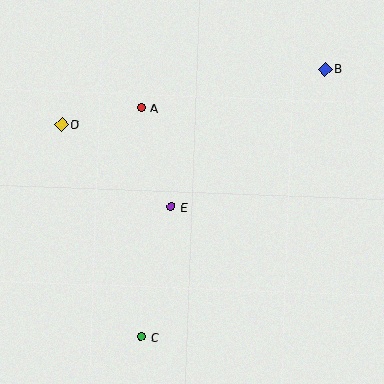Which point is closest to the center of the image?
Point E at (171, 207) is closest to the center.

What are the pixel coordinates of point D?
Point D is at (62, 124).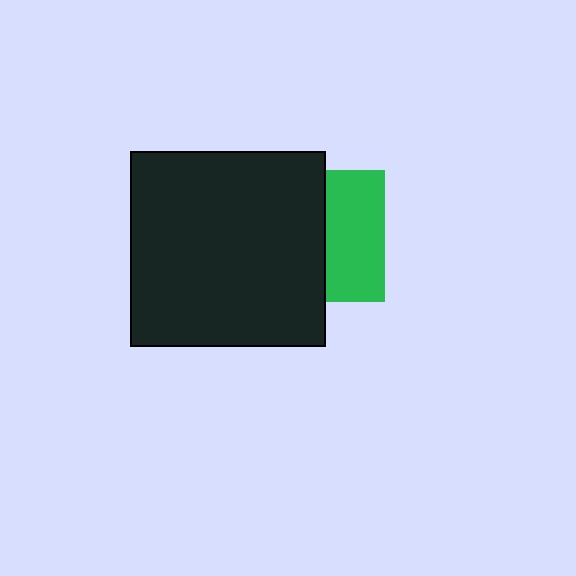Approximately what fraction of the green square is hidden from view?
Roughly 55% of the green square is hidden behind the black square.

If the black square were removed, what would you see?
You would see the complete green square.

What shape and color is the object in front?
The object in front is a black square.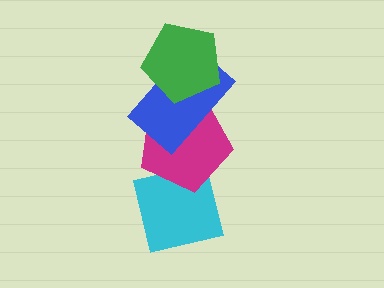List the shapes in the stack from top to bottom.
From top to bottom: the green pentagon, the blue rectangle, the magenta pentagon, the cyan square.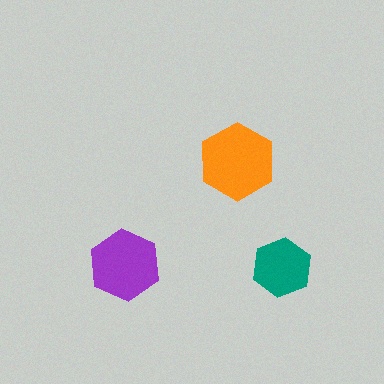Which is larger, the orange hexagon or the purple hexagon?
The orange one.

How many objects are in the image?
There are 3 objects in the image.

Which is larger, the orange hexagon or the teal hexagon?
The orange one.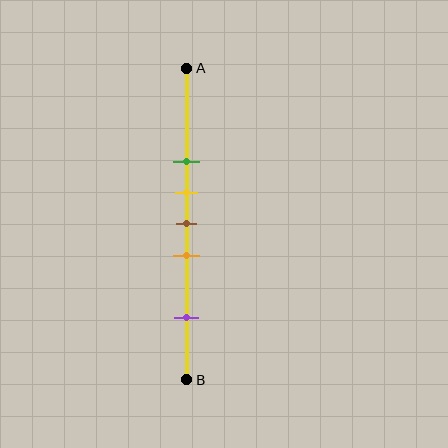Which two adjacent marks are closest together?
The yellow and brown marks are the closest adjacent pair.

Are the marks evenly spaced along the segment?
No, the marks are not evenly spaced.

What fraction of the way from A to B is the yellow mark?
The yellow mark is approximately 40% (0.4) of the way from A to B.